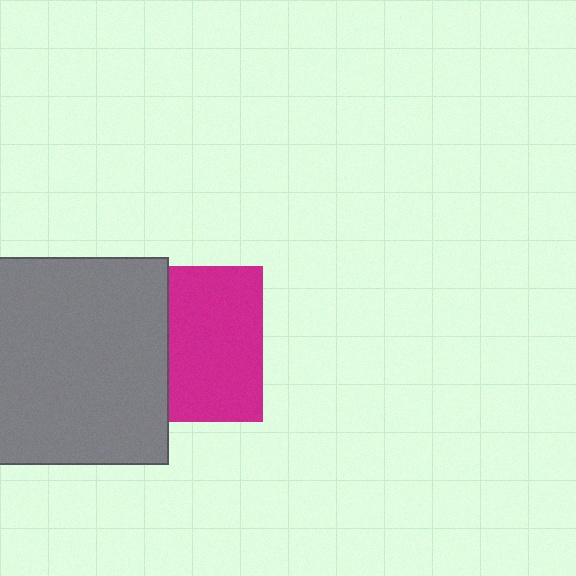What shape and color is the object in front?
The object in front is a gray square.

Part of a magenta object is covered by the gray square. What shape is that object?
It is a square.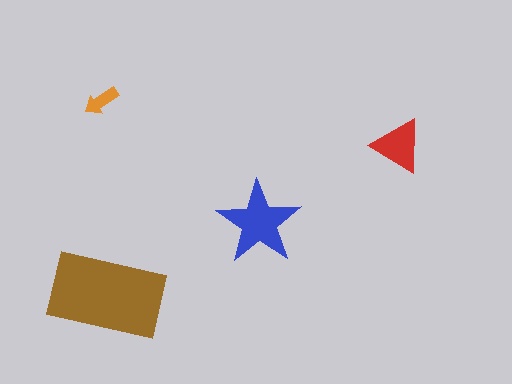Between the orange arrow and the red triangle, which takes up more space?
The red triangle.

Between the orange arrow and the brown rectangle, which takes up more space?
The brown rectangle.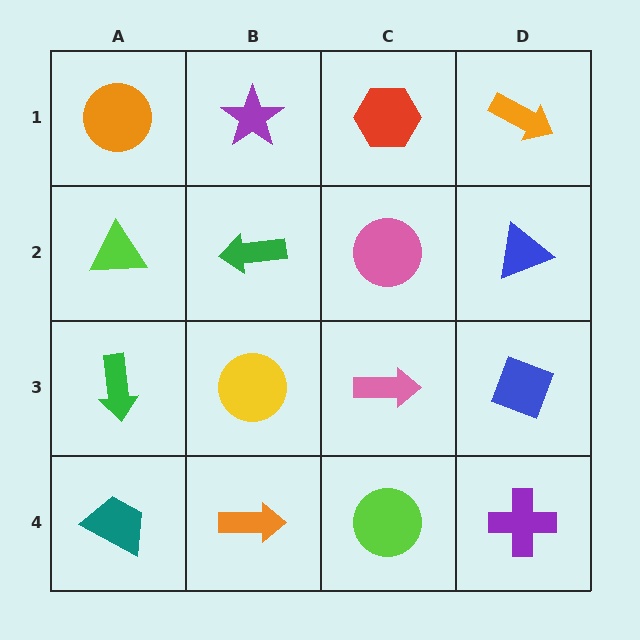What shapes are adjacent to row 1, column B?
A green arrow (row 2, column B), an orange circle (row 1, column A), a red hexagon (row 1, column C).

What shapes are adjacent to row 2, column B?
A purple star (row 1, column B), a yellow circle (row 3, column B), a lime triangle (row 2, column A), a pink circle (row 2, column C).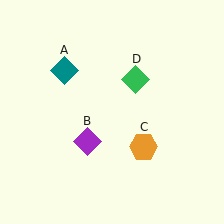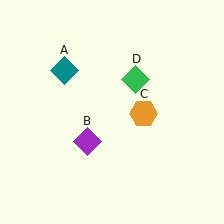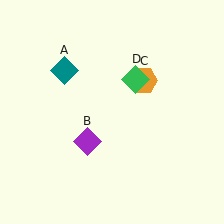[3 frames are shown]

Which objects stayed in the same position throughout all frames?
Teal diamond (object A) and purple diamond (object B) and green diamond (object D) remained stationary.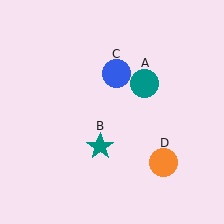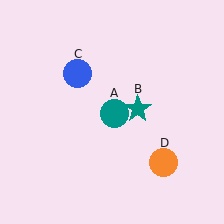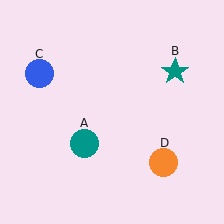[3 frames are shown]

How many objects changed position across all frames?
3 objects changed position: teal circle (object A), teal star (object B), blue circle (object C).